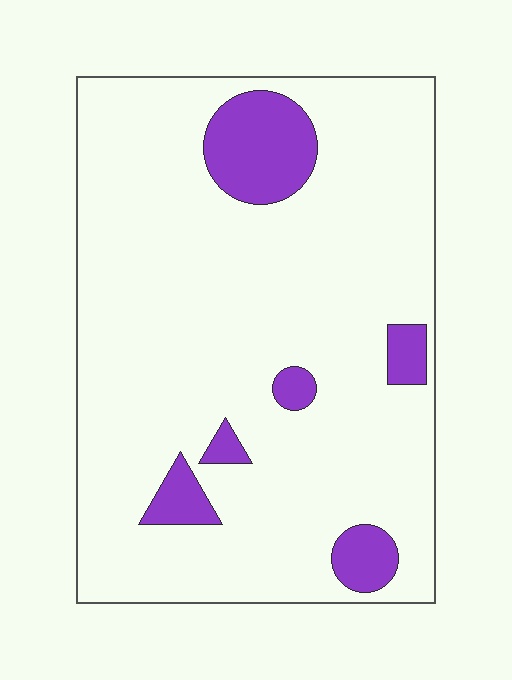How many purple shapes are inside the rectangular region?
6.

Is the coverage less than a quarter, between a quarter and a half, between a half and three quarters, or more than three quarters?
Less than a quarter.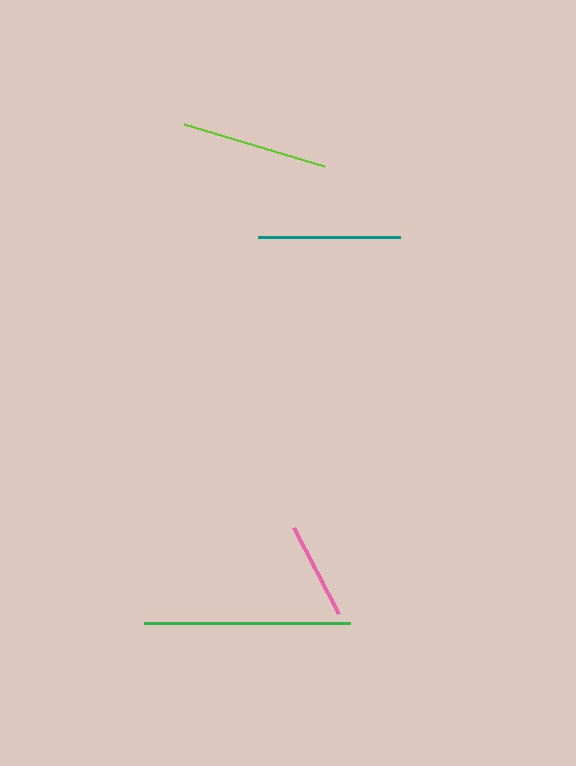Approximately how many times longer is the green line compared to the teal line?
The green line is approximately 1.5 times the length of the teal line.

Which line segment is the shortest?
The pink line is the shortest at approximately 98 pixels.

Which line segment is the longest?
The green line is the longest at approximately 205 pixels.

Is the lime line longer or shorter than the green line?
The green line is longer than the lime line.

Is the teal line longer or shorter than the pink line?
The teal line is longer than the pink line.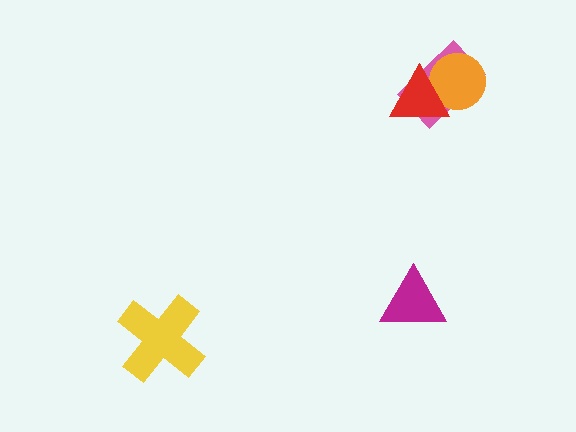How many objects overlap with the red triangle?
2 objects overlap with the red triangle.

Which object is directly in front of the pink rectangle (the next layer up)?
The orange circle is directly in front of the pink rectangle.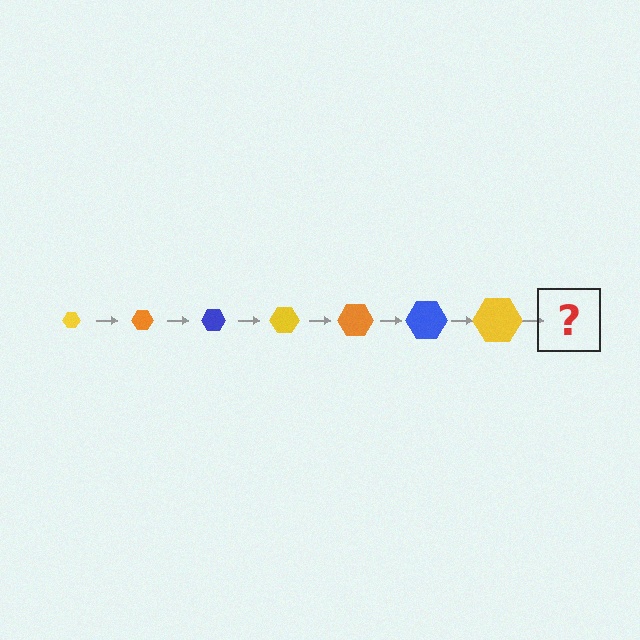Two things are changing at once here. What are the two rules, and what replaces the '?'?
The two rules are that the hexagon grows larger each step and the color cycles through yellow, orange, and blue. The '?' should be an orange hexagon, larger than the previous one.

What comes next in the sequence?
The next element should be an orange hexagon, larger than the previous one.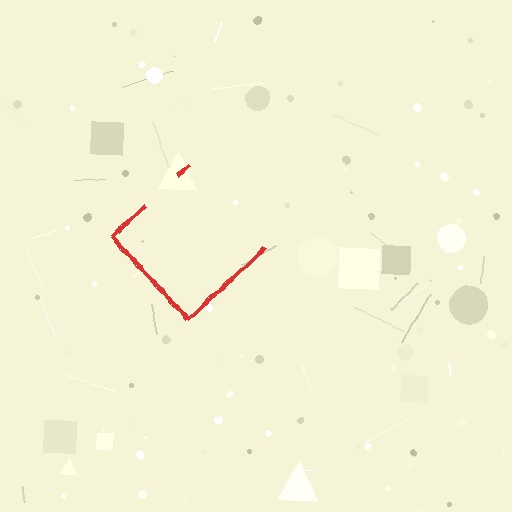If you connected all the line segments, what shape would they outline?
They would outline a diamond.